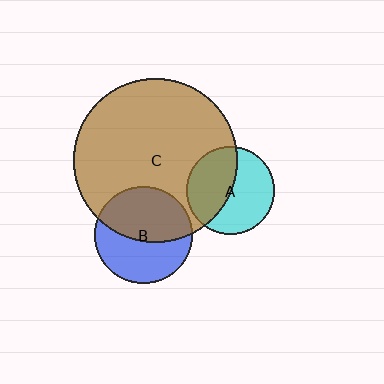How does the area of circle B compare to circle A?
Approximately 1.2 times.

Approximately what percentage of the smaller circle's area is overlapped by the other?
Approximately 45%.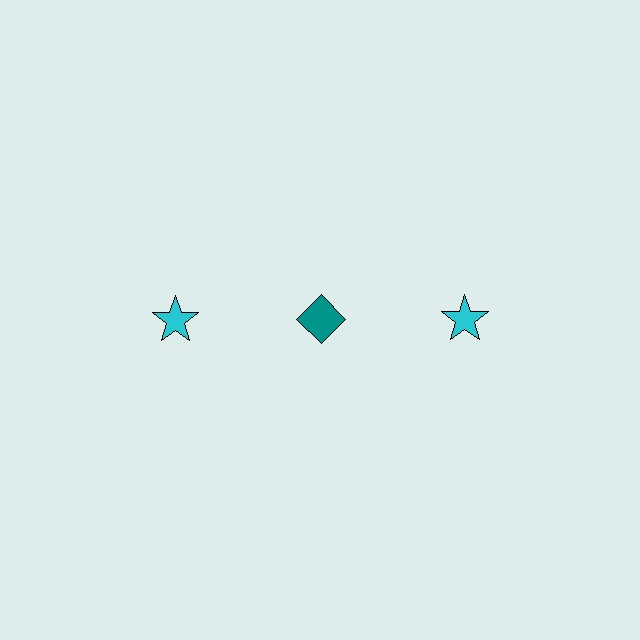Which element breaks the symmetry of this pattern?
The teal diamond in the top row, second from left column breaks the symmetry. All other shapes are cyan stars.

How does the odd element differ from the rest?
It differs in both color (teal instead of cyan) and shape (diamond instead of star).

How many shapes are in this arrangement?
There are 3 shapes arranged in a grid pattern.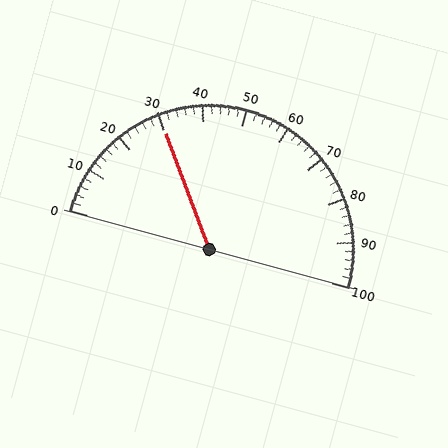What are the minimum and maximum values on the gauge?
The gauge ranges from 0 to 100.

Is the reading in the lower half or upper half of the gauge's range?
The reading is in the lower half of the range (0 to 100).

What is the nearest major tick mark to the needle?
The nearest major tick mark is 30.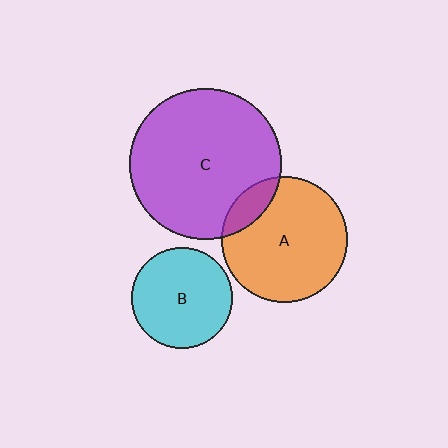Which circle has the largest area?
Circle C (purple).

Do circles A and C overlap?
Yes.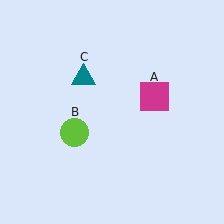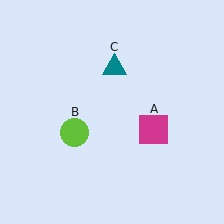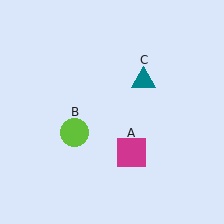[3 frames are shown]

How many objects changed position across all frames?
2 objects changed position: magenta square (object A), teal triangle (object C).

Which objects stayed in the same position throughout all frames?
Lime circle (object B) remained stationary.